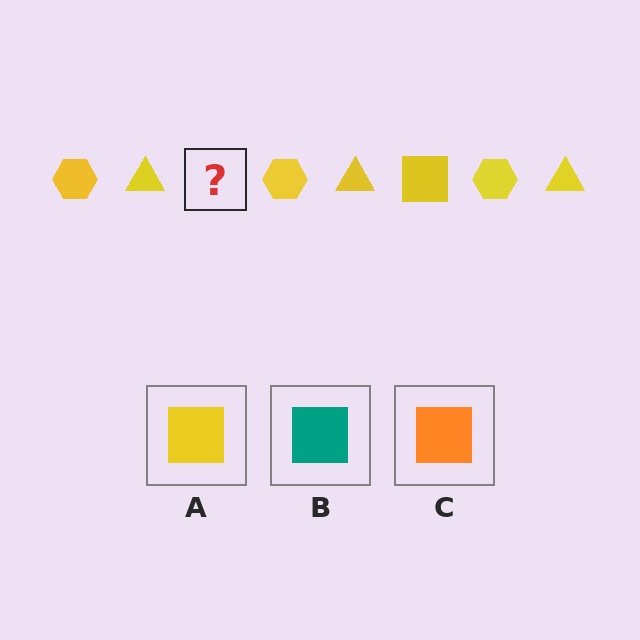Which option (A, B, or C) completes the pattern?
A.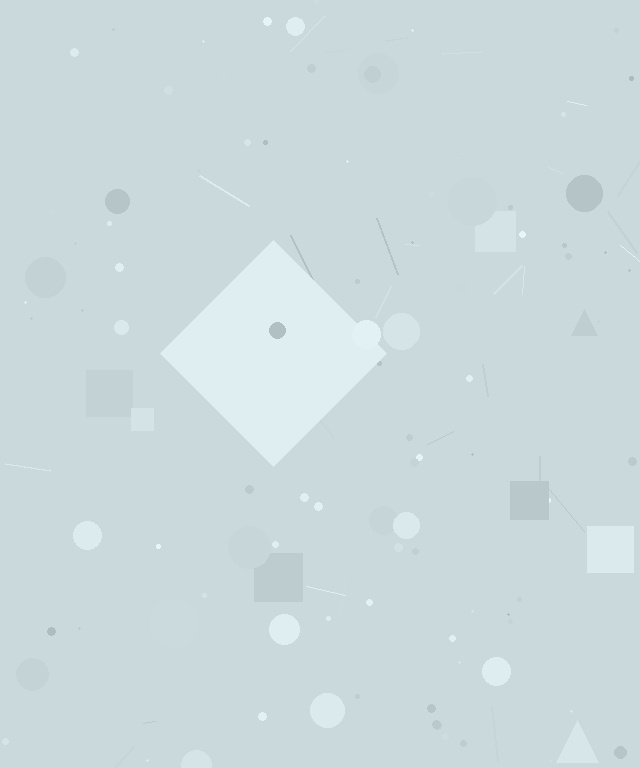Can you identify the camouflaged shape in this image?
The camouflaged shape is a diamond.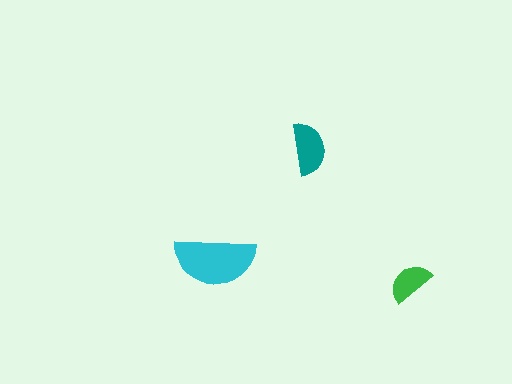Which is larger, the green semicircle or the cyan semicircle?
The cyan one.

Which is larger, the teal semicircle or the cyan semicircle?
The cyan one.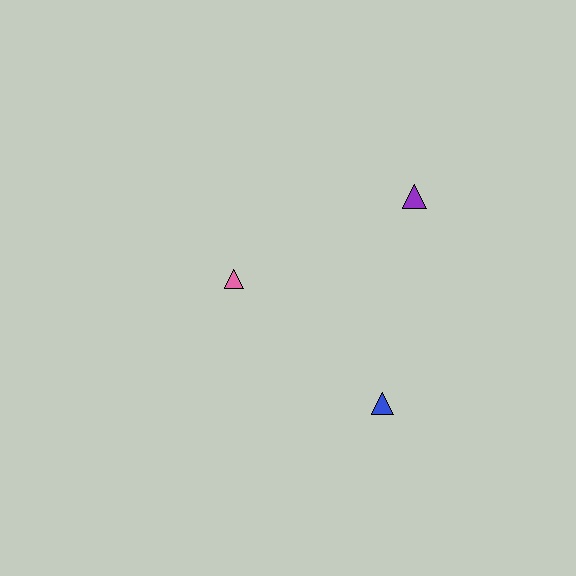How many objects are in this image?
There are 3 objects.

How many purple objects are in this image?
There is 1 purple object.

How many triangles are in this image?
There are 3 triangles.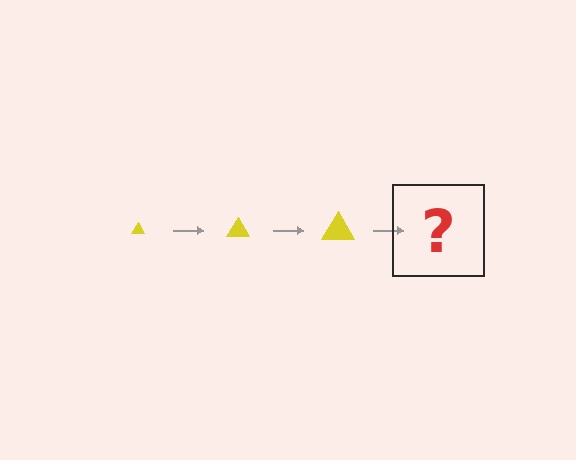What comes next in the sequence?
The next element should be a yellow triangle, larger than the previous one.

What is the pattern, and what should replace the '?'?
The pattern is that the triangle gets progressively larger each step. The '?' should be a yellow triangle, larger than the previous one.